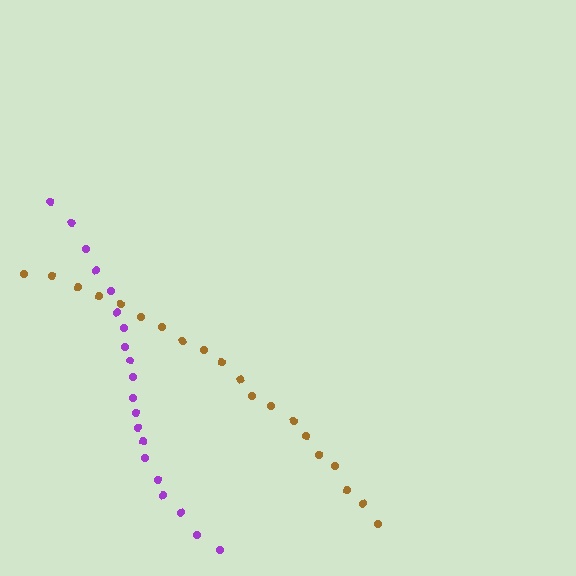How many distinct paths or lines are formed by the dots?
There are 2 distinct paths.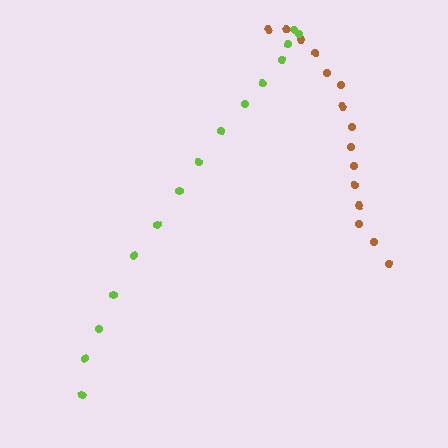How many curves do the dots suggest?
There are 2 distinct paths.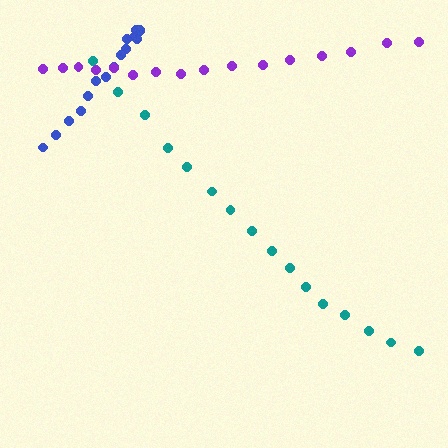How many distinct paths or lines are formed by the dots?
There are 3 distinct paths.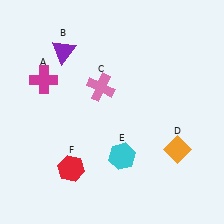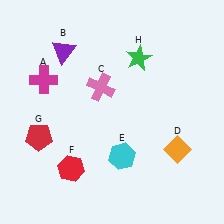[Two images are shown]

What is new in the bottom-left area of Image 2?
A red pentagon (G) was added in the bottom-left area of Image 2.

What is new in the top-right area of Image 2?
A green star (H) was added in the top-right area of Image 2.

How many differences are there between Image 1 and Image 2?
There are 2 differences between the two images.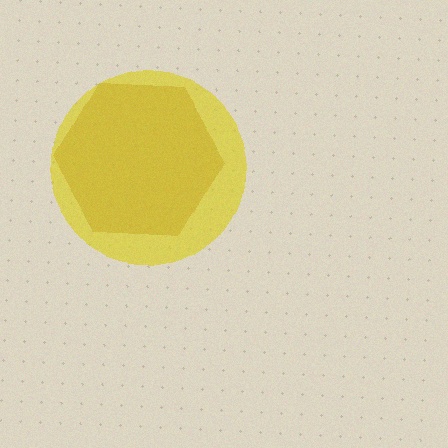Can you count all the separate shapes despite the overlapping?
Yes, there are 2 separate shapes.